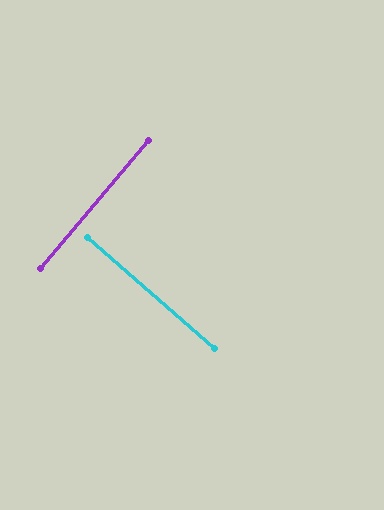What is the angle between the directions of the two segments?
Approximately 89 degrees.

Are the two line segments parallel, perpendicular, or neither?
Perpendicular — they meet at approximately 89°.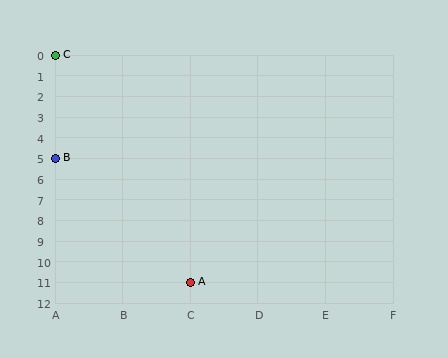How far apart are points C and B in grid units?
Points C and B are 5 rows apart.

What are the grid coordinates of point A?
Point A is at grid coordinates (C, 11).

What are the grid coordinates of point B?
Point B is at grid coordinates (A, 5).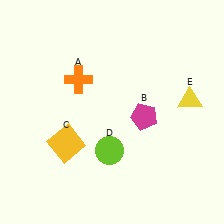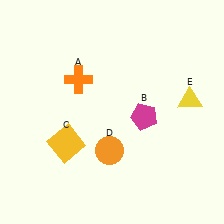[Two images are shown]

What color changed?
The circle (D) changed from lime in Image 1 to orange in Image 2.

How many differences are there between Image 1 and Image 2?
There is 1 difference between the two images.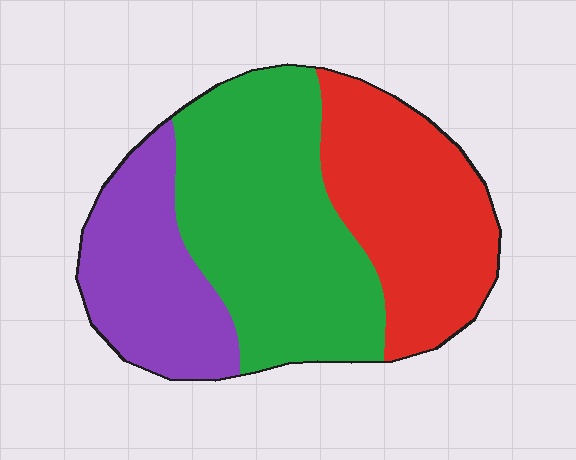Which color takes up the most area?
Green, at roughly 45%.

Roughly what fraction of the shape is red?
Red takes up between a sixth and a third of the shape.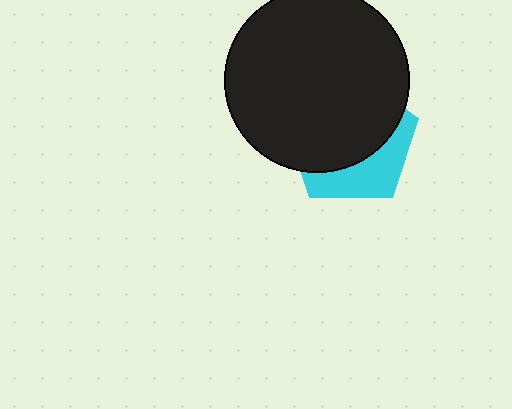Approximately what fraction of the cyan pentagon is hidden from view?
Roughly 66% of the cyan pentagon is hidden behind the black circle.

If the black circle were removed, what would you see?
You would see the complete cyan pentagon.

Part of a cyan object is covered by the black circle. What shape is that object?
It is a pentagon.